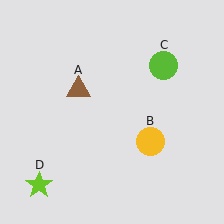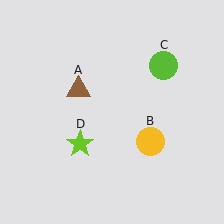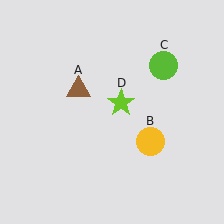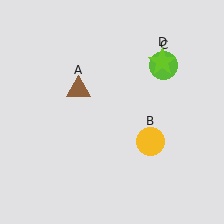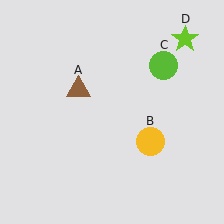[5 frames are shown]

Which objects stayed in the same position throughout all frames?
Brown triangle (object A) and yellow circle (object B) and lime circle (object C) remained stationary.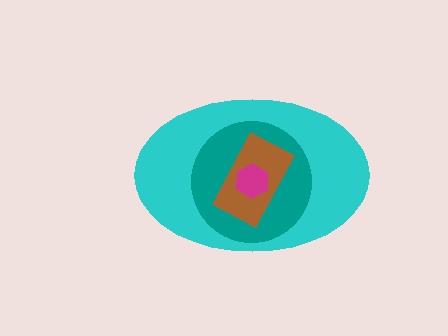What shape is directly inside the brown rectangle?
The magenta hexagon.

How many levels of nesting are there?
4.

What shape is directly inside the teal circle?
The brown rectangle.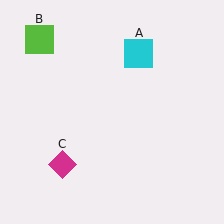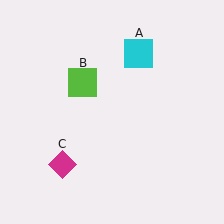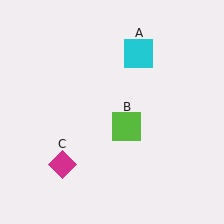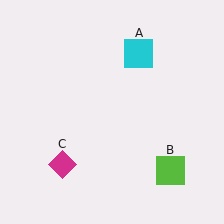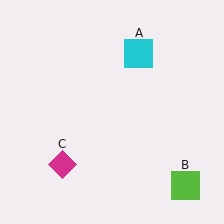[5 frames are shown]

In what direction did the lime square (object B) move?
The lime square (object B) moved down and to the right.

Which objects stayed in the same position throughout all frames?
Cyan square (object A) and magenta diamond (object C) remained stationary.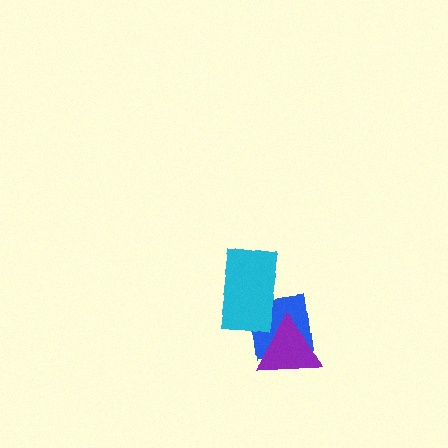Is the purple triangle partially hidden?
No, no other shape covers it.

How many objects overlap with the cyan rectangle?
1 object overlaps with the cyan rectangle.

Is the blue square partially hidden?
Yes, it is partially covered by another shape.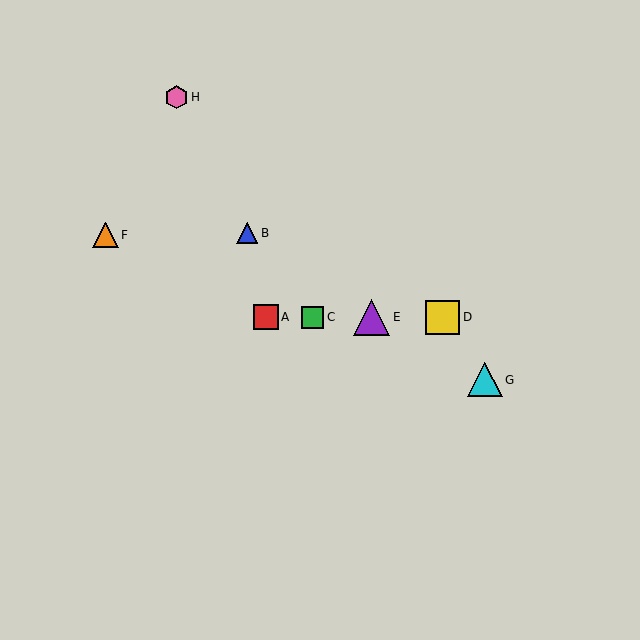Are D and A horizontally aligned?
Yes, both are at y≈317.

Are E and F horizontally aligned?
No, E is at y≈317 and F is at y≈235.